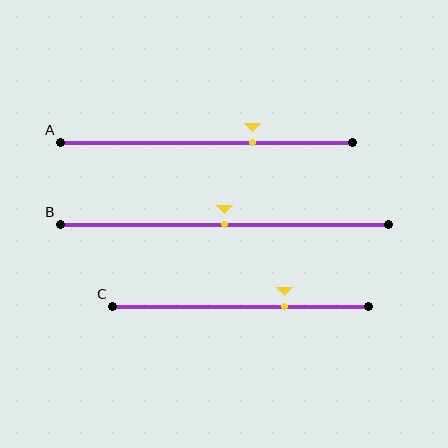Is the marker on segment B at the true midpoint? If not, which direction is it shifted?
Yes, the marker on segment B is at the true midpoint.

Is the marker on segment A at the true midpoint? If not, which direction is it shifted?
No, the marker on segment A is shifted to the right by about 16% of the segment length.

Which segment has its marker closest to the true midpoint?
Segment B has its marker closest to the true midpoint.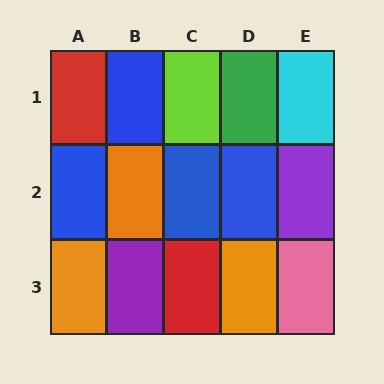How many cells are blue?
4 cells are blue.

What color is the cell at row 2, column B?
Orange.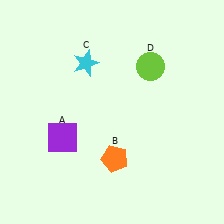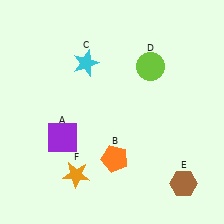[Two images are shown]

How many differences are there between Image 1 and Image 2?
There are 2 differences between the two images.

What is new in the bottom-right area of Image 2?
A brown hexagon (E) was added in the bottom-right area of Image 2.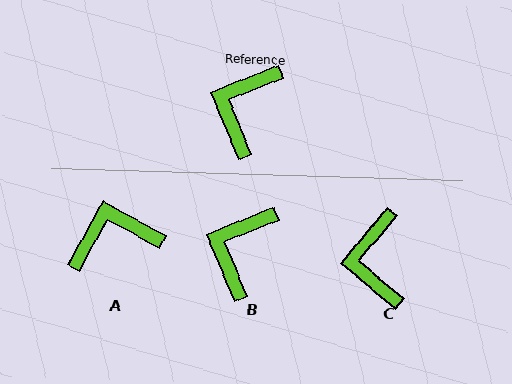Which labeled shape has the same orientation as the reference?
B.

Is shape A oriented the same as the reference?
No, it is off by about 51 degrees.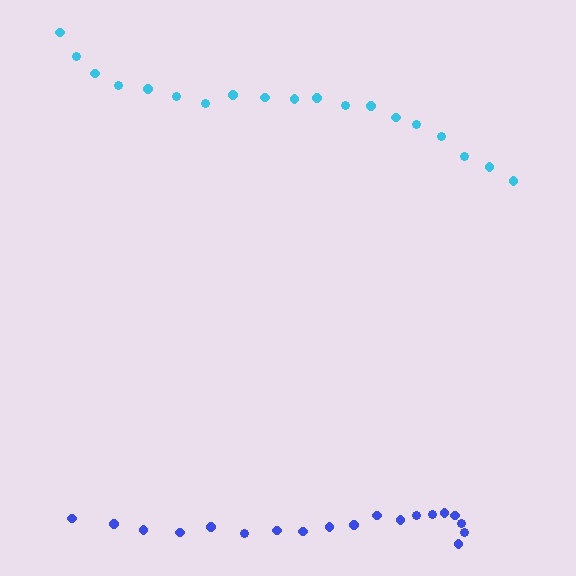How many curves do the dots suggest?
There are 2 distinct paths.